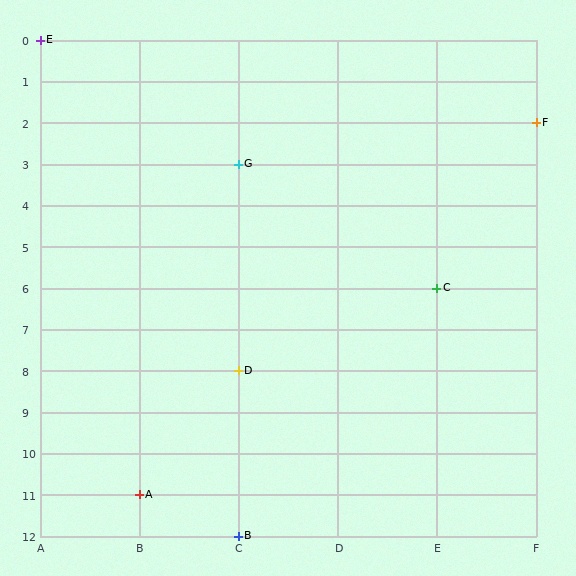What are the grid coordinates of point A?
Point A is at grid coordinates (B, 11).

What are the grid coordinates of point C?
Point C is at grid coordinates (E, 6).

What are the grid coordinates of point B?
Point B is at grid coordinates (C, 12).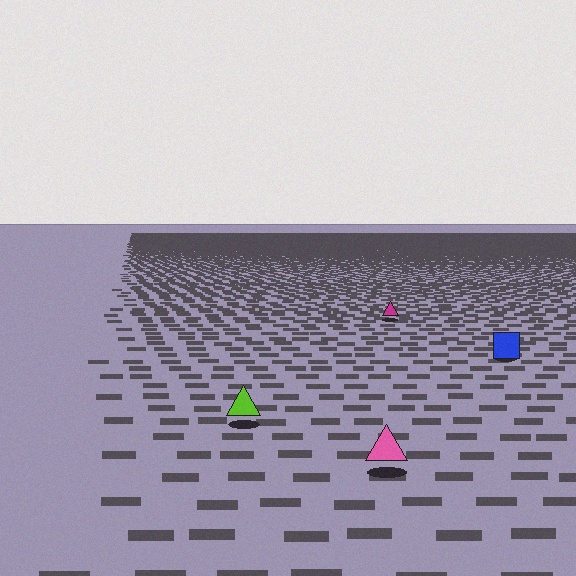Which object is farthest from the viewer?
The magenta triangle is farthest from the viewer. It appears smaller and the ground texture around it is denser.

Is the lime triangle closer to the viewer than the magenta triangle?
Yes. The lime triangle is closer — you can tell from the texture gradient: the ground texture is coarser near it.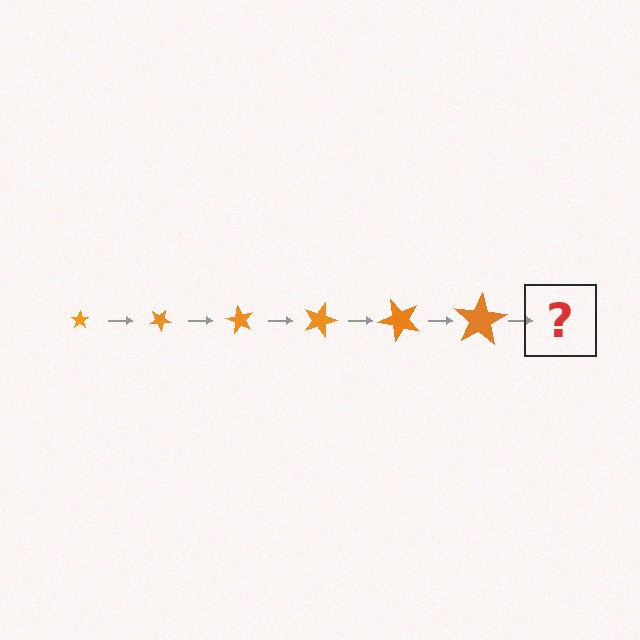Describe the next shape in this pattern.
It should be a star, larger than the previous one and rotated 180 degrees from the start.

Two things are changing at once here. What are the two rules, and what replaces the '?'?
The two rules are that the star grows larger each step and it rotates 30 degrees each step. The '?' should be a star, larger than the previous one and rotated 180 degrees from the start.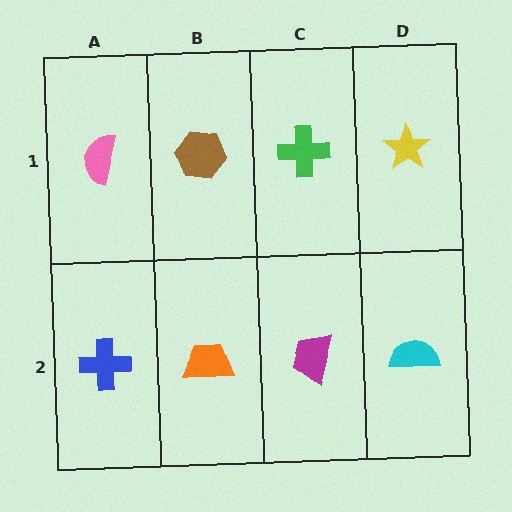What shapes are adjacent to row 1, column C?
A magenta trapezoid (row 2, column C), a brown hexagon (row 1, column B), a yellow star (row 1, column D).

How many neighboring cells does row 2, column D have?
2.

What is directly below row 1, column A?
A blue cross.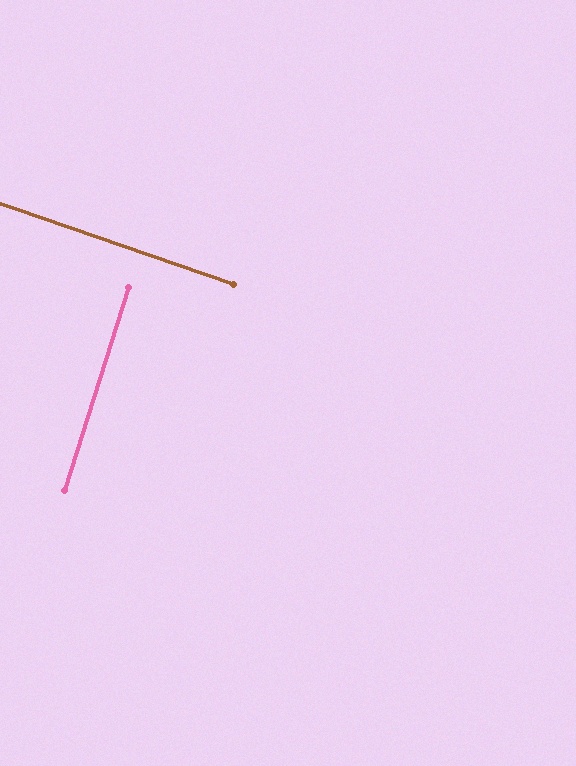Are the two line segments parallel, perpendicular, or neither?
Perpendicular — they meet at approximately 89°.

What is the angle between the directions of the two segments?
Approximately 89 degrees.